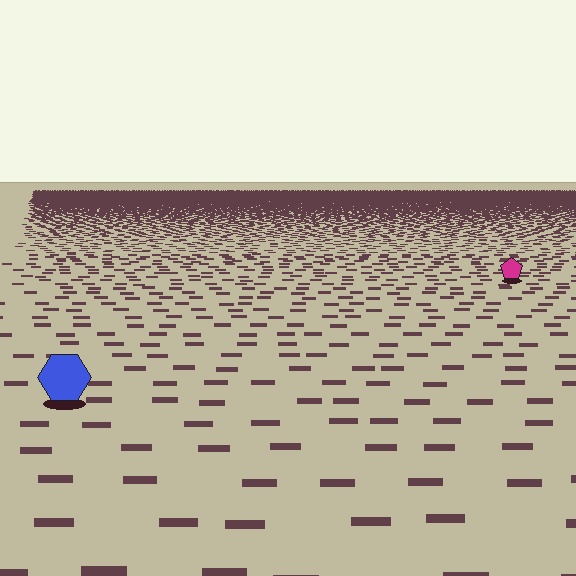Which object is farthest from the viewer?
The magenta pentagon is farthest from the viewer. It appears smaller and the ground texture around it is denser.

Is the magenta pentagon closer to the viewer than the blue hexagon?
No. The blue hexagon is closer — you can tell from the texture gradient: the ground texture is coarser near it.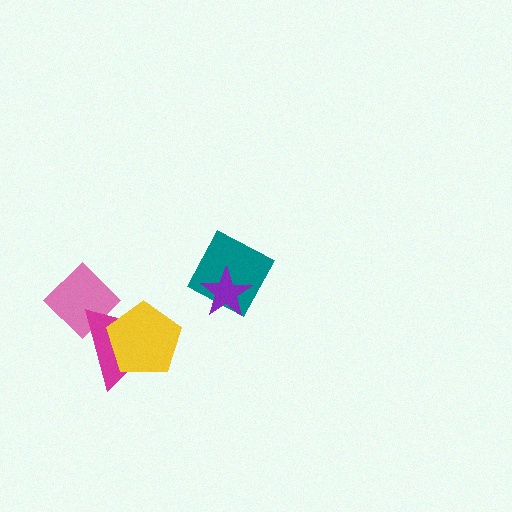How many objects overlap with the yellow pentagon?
1 object overlaps with the yellow pentagon.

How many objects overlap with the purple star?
1 object overlaps with the purple star.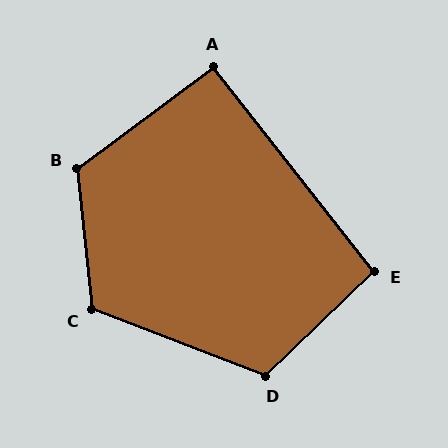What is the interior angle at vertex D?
Approximately 115 degrees (obtuse).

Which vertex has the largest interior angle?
B, at approximately 121 degrees.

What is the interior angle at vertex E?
Approximately 96 degrees (obtuse).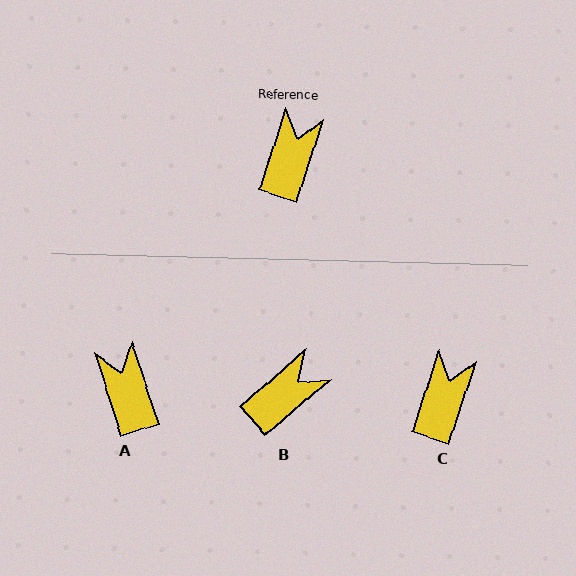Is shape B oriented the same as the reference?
No, it is off by about 31 degrees.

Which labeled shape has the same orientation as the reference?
C.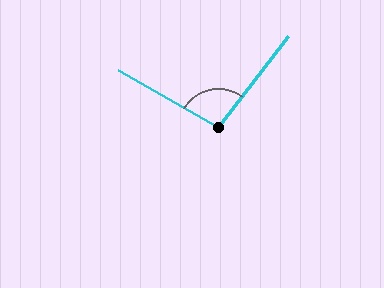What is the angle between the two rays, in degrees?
Approximately 98 degrees.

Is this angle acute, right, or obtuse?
It is obtuse.